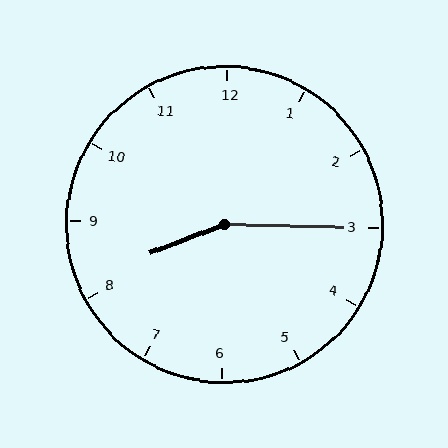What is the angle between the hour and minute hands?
Approximately 158 degrees.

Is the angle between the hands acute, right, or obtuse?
It is obtuse.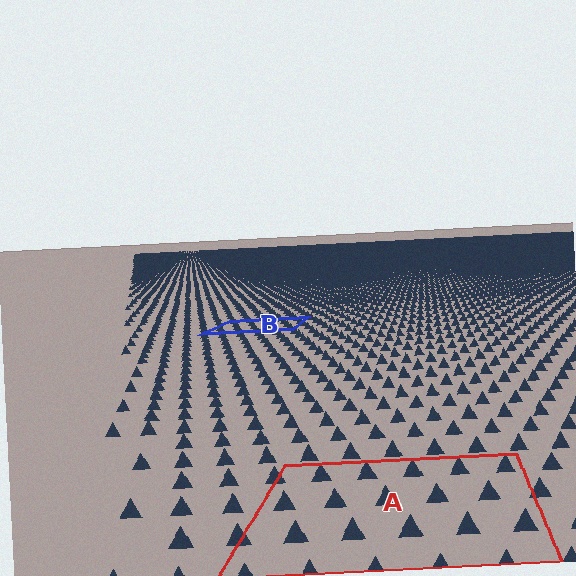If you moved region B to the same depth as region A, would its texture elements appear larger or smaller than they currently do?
They would appear larger. At a closer depth, the same texture elements are projected at a bigger on-screen size.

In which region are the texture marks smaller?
The texture marks are smaller in region B, because it is farther away.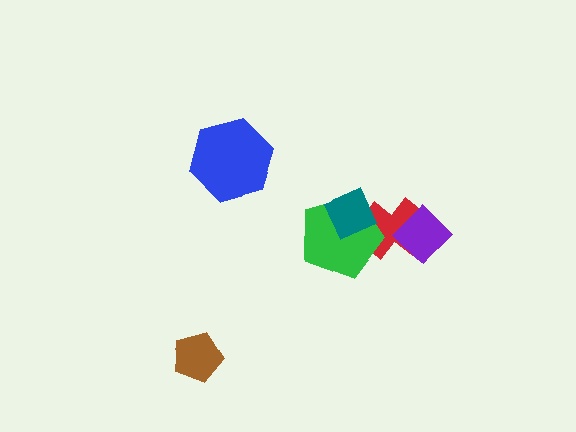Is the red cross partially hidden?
Yes, it is partially covered by another shape.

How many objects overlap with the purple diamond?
1 object overlaps with the purple diamond.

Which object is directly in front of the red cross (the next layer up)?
The purple diamond is directly in front of the red cross.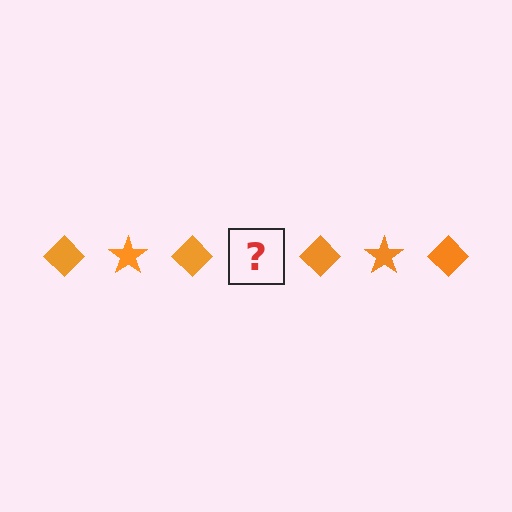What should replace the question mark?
The question mark should be replaced with an orange star.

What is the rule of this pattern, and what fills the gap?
The rule is that the pattern cycles through diamond, star shapes in orange. The gap should be filled with an orange star.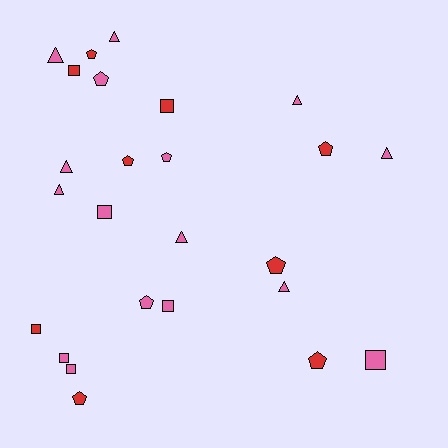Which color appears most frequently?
Pink, with 16 objects.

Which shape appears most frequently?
Pentagon, with 9 objects.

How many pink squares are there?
There are 5 pink squares.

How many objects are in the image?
There are 25 objects.